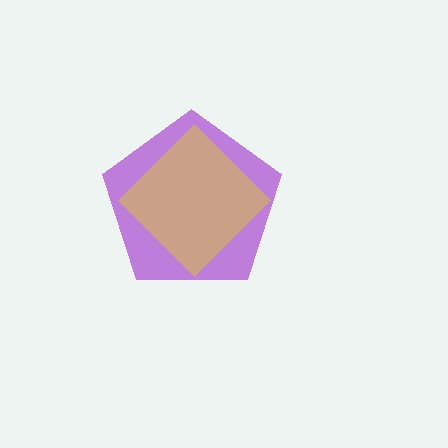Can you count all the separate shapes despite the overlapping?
Yes, there are 2 separate shapes.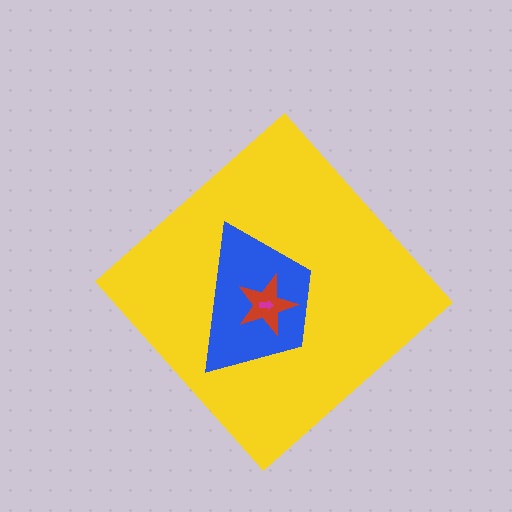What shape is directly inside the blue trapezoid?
The red star.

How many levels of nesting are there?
4.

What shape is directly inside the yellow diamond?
The blue trapezoid.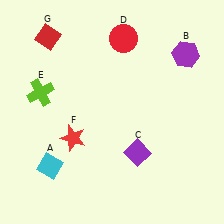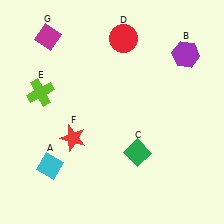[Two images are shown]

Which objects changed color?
C changed from purple to green. G changed from red to magenta.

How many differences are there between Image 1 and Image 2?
There are 2 differences between the two images.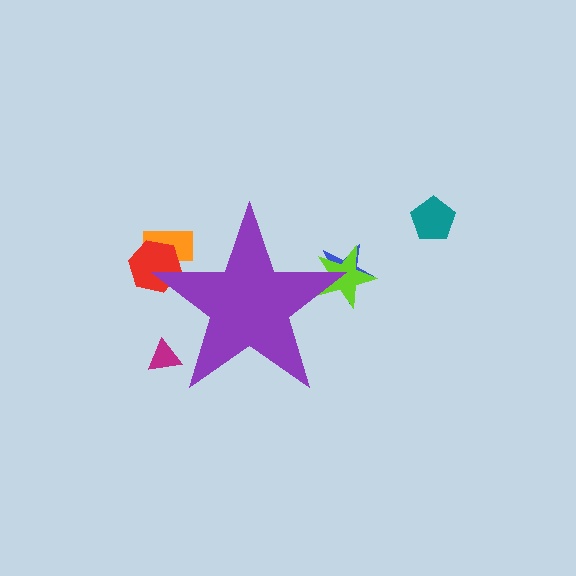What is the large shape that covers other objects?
A purple star.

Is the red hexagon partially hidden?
Yes, the red hexagon is partially hidden behind the purple star.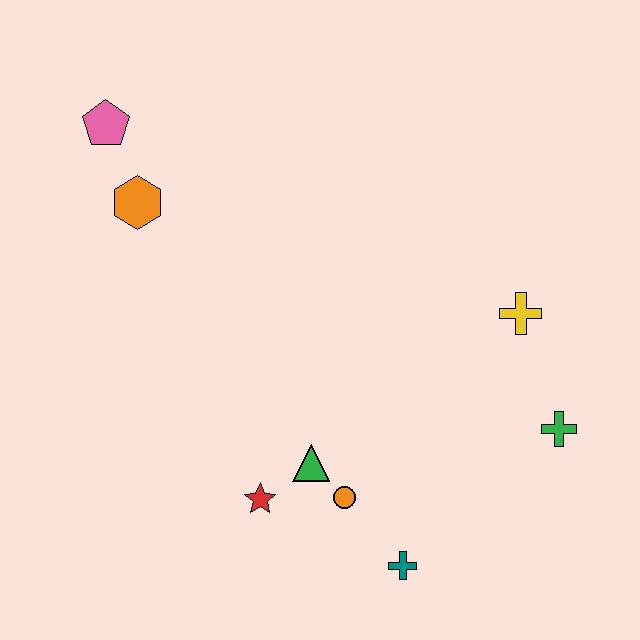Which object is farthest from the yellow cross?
The pink pentagon is farthest from the yellow cross.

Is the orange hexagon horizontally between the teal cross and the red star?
No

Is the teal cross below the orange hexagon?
Yes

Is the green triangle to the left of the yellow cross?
Yes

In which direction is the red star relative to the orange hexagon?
The red star is below the orange hexagon.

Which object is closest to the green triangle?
The orange circle is closest to the green triangle.